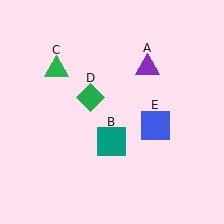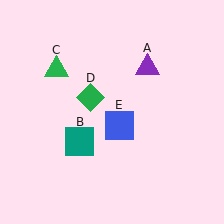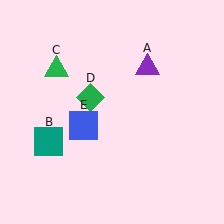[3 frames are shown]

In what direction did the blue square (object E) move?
The blue square (object E) moved left.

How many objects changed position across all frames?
2 objects changed position: teal square (object B), blue square (object E).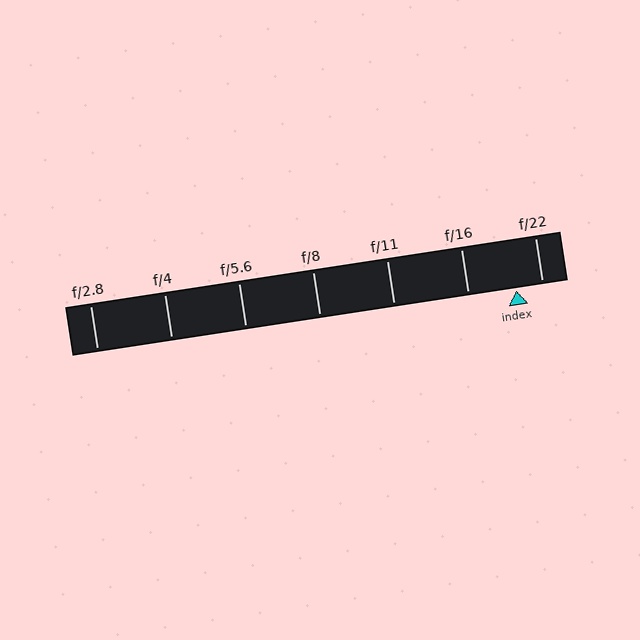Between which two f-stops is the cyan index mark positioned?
The index mark is between f/16 and f/22.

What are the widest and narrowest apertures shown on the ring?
The widest aperture shown is f/2.8 and the narrowest is f/22.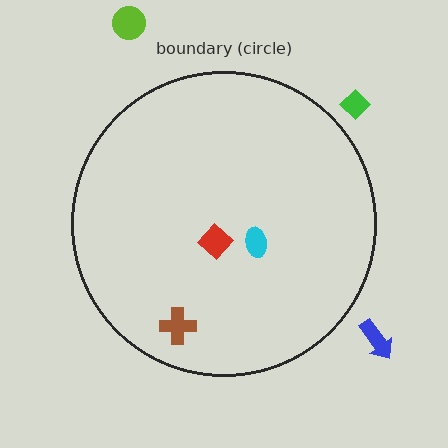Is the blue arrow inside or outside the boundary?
Outside.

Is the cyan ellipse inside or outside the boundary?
Inside.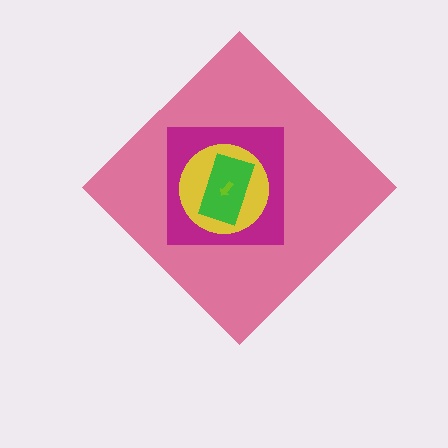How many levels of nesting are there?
5.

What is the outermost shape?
The pink diamond.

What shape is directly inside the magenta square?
The yellow circle.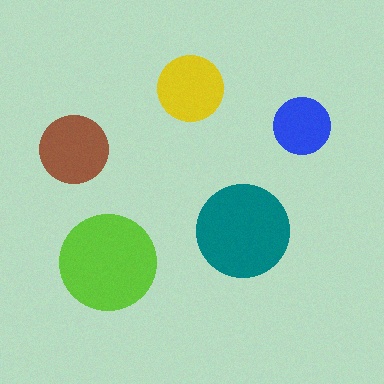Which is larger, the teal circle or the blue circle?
The teal one.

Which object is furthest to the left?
The brown circle is leftmost.